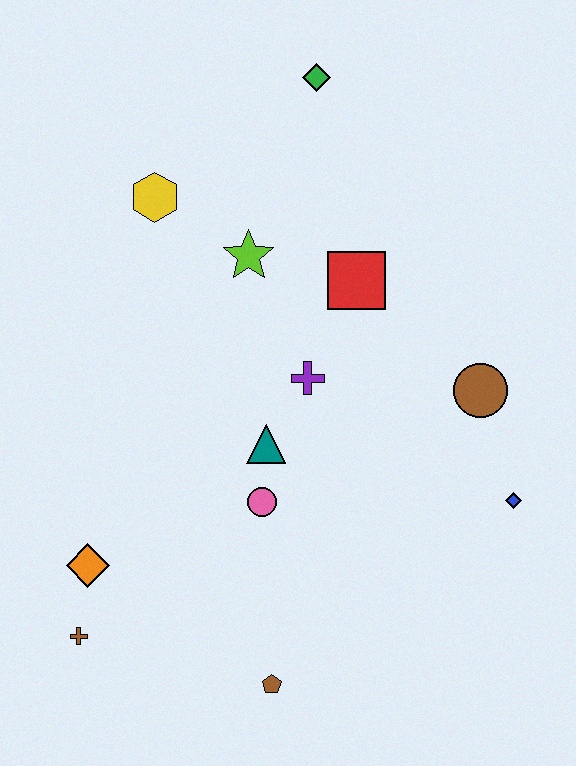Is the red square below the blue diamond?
No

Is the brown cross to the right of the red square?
No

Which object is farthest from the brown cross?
The green diamond is farthest from the brown cross.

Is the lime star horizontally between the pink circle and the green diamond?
No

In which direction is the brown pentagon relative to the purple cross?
The brown pentagon is below the purple cross.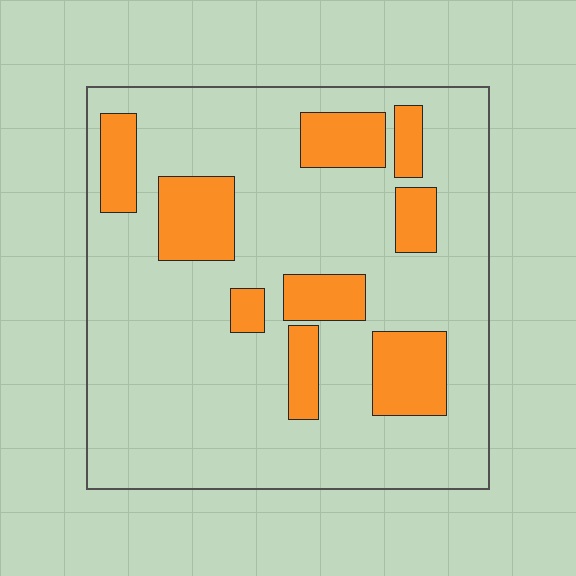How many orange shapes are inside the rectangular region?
9.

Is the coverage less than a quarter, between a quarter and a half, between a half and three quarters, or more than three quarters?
Less than a quarter.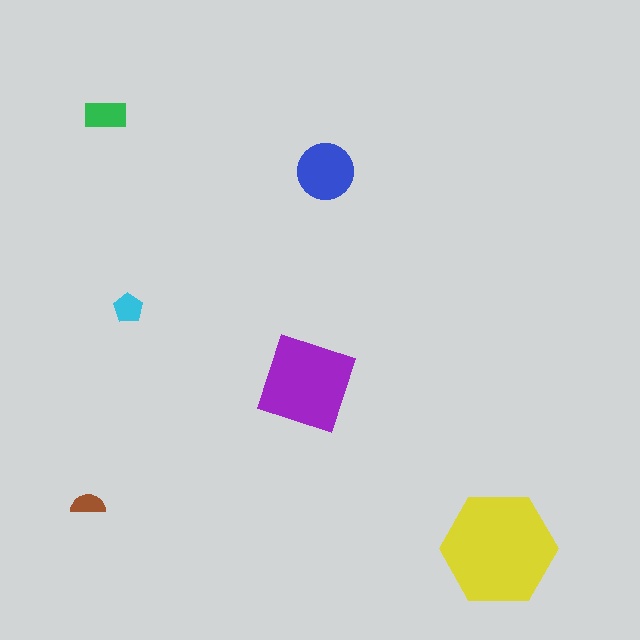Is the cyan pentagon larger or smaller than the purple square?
Smaller.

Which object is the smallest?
The brown semicircle.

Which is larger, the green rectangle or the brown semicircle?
The green rectangle.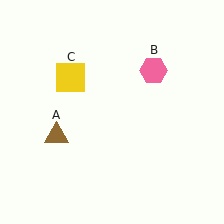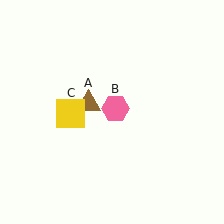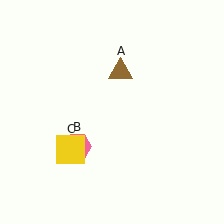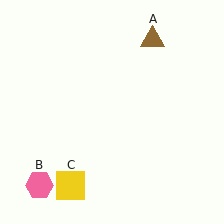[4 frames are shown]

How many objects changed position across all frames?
3 objects changed position: brown triangle (object A), pink hexagon (object B), yellow square (object C).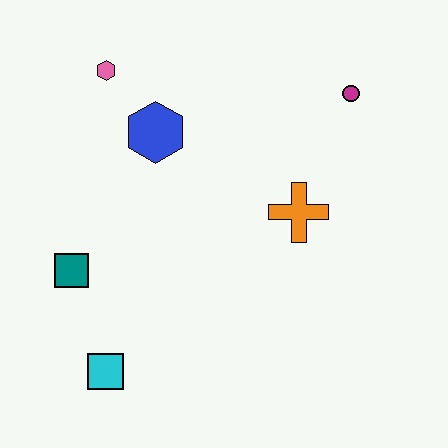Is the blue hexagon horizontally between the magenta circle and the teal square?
Yes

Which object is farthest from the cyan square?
The magenta circle is farthest from the cyan square.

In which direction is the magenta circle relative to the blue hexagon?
The magenta circle is to the right of the blue hexagon.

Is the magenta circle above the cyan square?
Yes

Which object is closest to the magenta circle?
The orange cross is closest to the magenta circle.